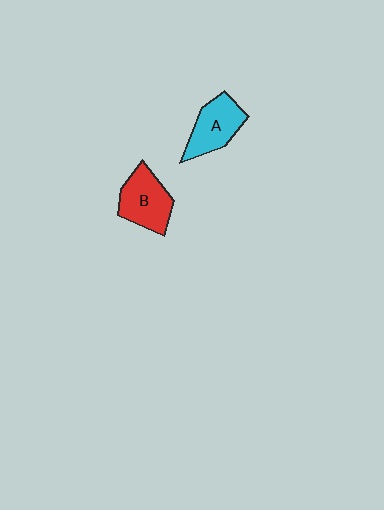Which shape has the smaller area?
Shape A (cyan).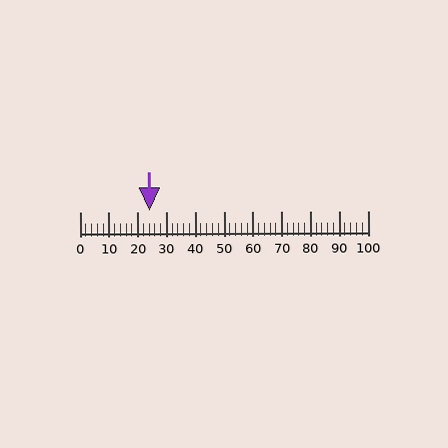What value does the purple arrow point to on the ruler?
The purple arrow points to approximately 24.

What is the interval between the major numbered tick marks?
The major tick marks are spaced 10 units apart.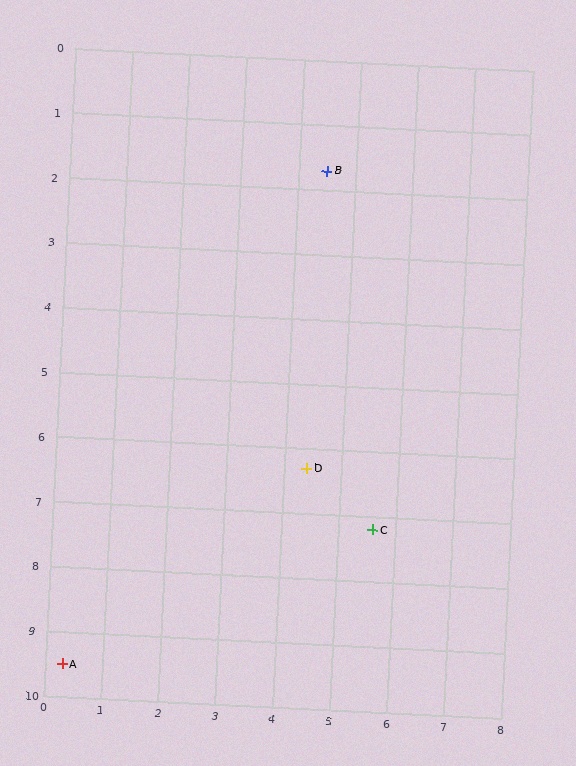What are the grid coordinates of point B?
Point B is at approximately (4.5, 1.7).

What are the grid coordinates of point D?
Point D is at approximately (4.4, 6.3).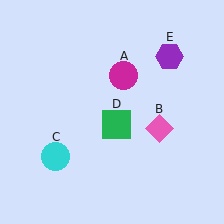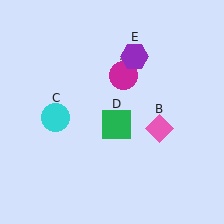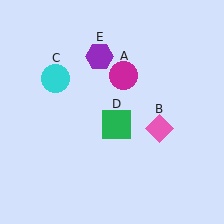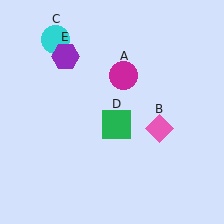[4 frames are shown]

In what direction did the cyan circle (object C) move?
The cyan circle (object C) moved up.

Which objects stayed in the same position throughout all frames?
Magenta circle (object A) and pink diamond (object B) and green square (object D) remained stationary.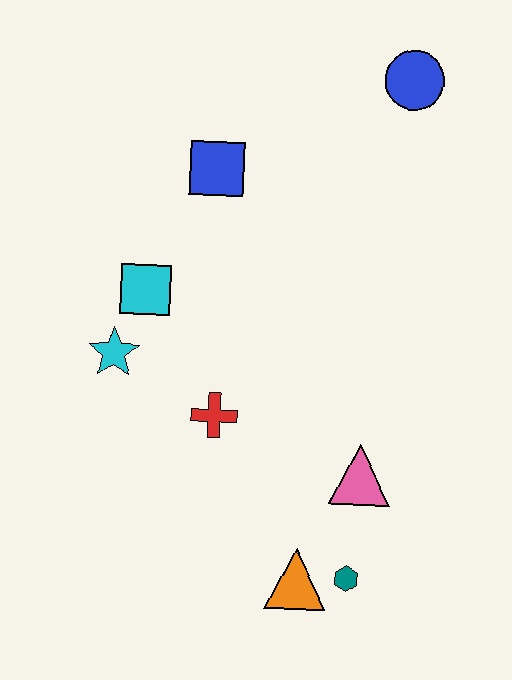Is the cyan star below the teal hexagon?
No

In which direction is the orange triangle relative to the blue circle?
The orange triangle is below the blue circle.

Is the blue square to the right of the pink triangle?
No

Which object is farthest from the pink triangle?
The blue circle is farthest from the pink triangle.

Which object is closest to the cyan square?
The cyan star is closest to the cyan square.